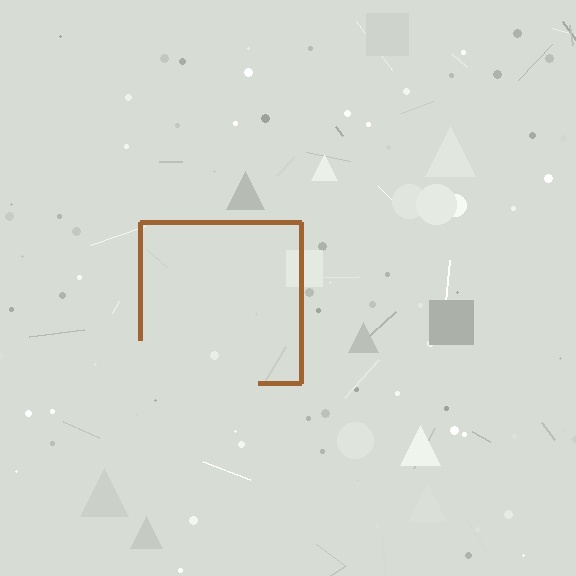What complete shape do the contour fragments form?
The contour fragments form a square.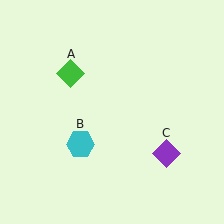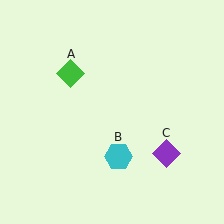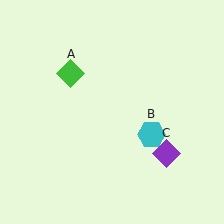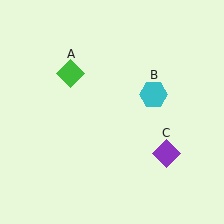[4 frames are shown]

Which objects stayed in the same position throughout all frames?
Green diamond (object A) and purple diamond (object C) remained stationary.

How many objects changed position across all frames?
1 object changed position: cyan hexagon (object B).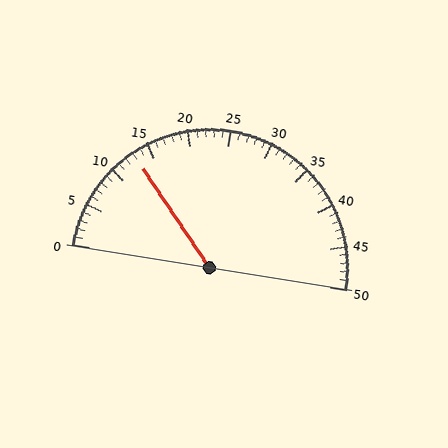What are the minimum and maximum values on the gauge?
The gauge ranges from 0 to 50.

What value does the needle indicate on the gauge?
The needle indicates approximately 13.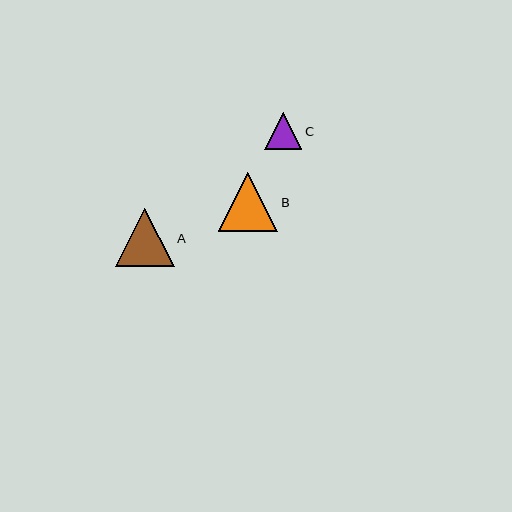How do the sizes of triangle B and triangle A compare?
Triangle B and triangle A are approximately the same size.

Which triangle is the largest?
Triangle B is the largest with a size of approximately 59 pixels.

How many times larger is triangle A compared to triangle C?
Triangle A is approximately 1.6 times the size of triangle C.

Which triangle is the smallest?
Triangle C is the smallest with a size of approximately 37 pixels.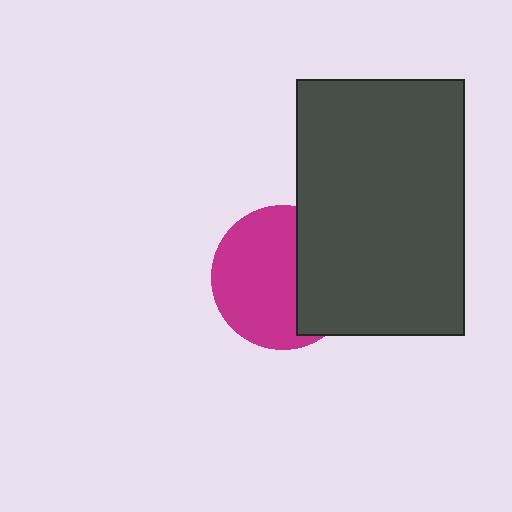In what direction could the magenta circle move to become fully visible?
The magenta circle could move left. That would shift it out from behind the dark gray rectangle entirely.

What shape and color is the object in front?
The object in front is a dark gray rectangle.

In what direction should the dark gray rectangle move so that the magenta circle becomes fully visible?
The dark gray rectangle should move right. That is the shortest direction to clear the overlap and leave the magenta circle fully visible.